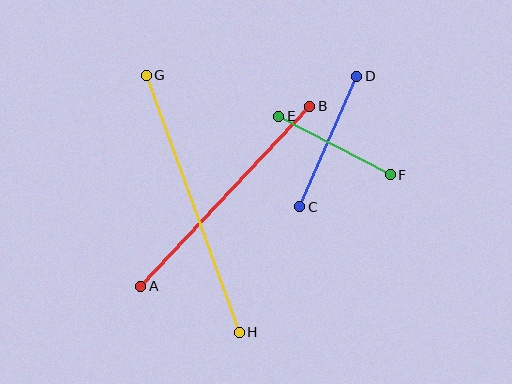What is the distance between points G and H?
The distance is approximately 273 pixels.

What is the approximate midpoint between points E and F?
The midpoint is at approximately (335, 146) pixels.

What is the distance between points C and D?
The distance is approximately 143 pixels.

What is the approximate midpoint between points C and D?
The midpoint is at approximately (328, 142) pixels.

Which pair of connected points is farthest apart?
Points G and H are farthest apart.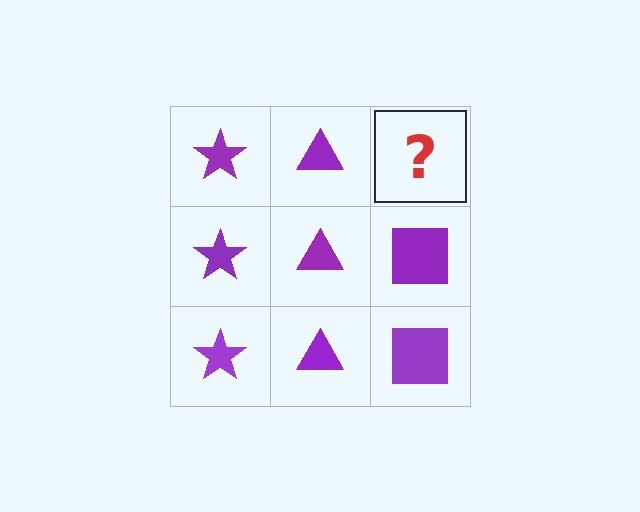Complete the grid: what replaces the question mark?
The question mark should be replaced with a purple square.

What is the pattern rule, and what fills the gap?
The rule is that each column has a consistent shape. The gap should be filled with a purple square.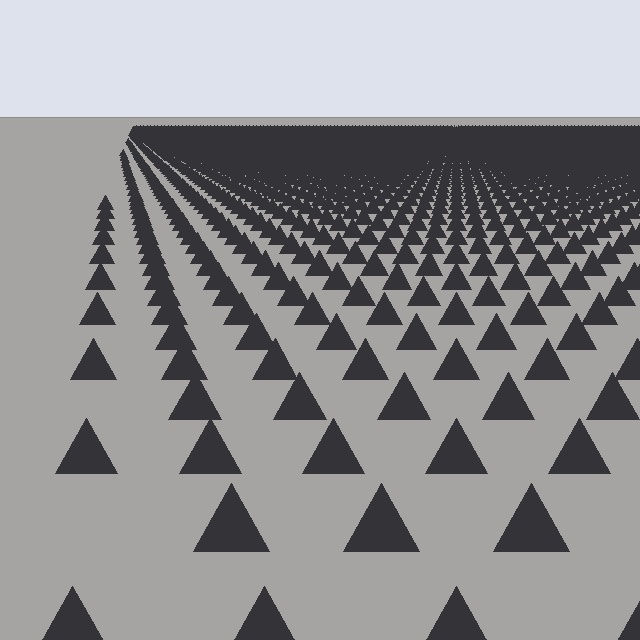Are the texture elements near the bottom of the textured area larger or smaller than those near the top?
Larger. Near the bottom, elements are closer to the viewer and appear at a bigger on-screen size.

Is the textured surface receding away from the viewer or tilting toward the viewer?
The surface is receding away from the viewer. Texture elements get smaller and denser toward the top.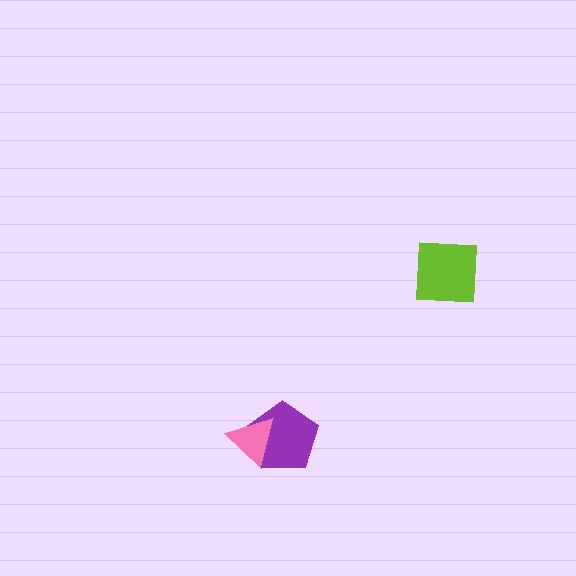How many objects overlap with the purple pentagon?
1 object overlaps with the purple pentagon.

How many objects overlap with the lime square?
0 objects overlap with the lime square.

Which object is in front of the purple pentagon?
The pink triangle is in front of the purple pentagon.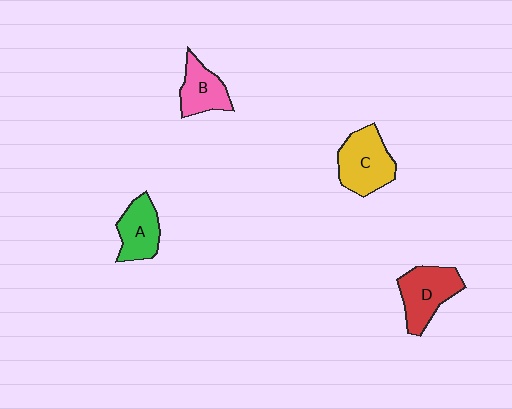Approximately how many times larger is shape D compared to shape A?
Approximately 1.3 times.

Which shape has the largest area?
Shape C (yellow).